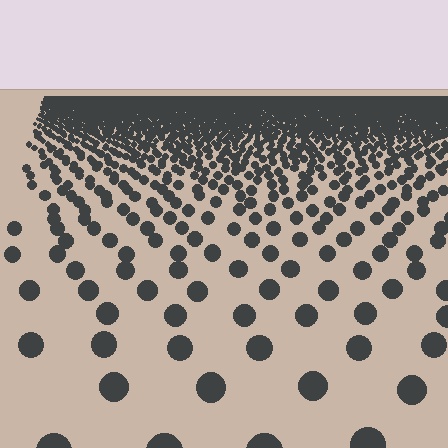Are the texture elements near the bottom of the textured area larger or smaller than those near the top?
Larger. Near the bottom, elements are closer to the viewer and appear at a bigger on-screen size.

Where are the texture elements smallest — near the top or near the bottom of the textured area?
Near the top.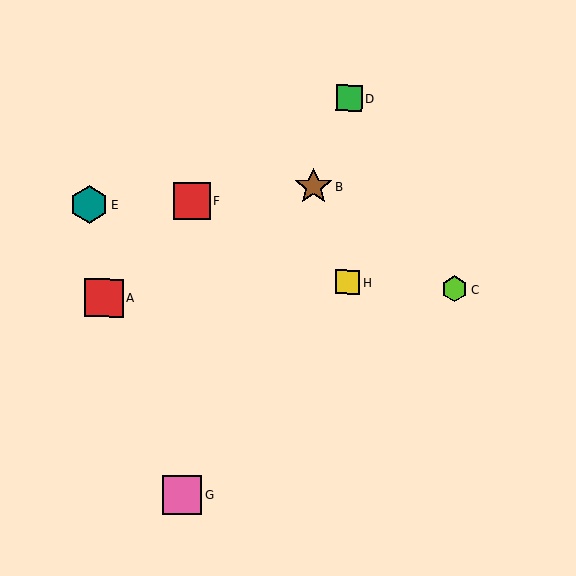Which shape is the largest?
The pink square (labeled G) is the largest.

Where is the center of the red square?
The center of the red square is at (104, 298).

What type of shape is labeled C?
Shape C is a lime hexagon.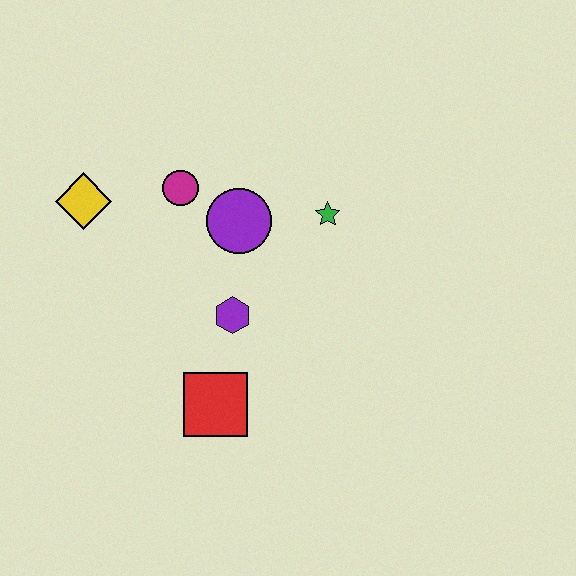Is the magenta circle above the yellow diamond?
Yes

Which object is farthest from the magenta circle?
The red square is farthest from the magenta circle.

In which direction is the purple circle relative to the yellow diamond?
The purple circle is to the right of the yellow diamond.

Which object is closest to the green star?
The purple circle is closest to the green star.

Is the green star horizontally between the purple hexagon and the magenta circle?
No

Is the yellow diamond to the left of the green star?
Yes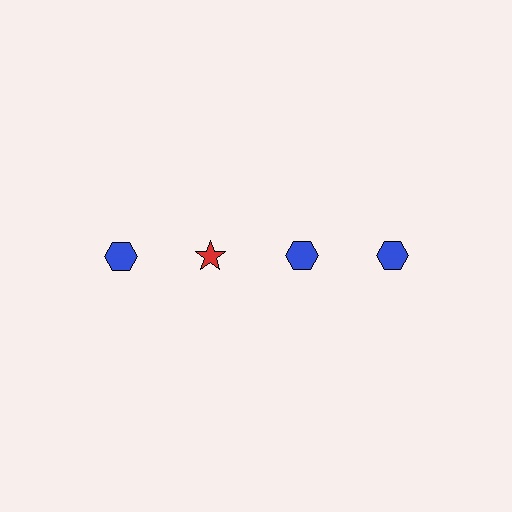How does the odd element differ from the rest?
It differs in both color (red instead of blue) and shape (star instead of hexagon).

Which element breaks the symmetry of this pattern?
The red star in the top row, second from left column breaks the symmetry. All other shapes are blue hexagons.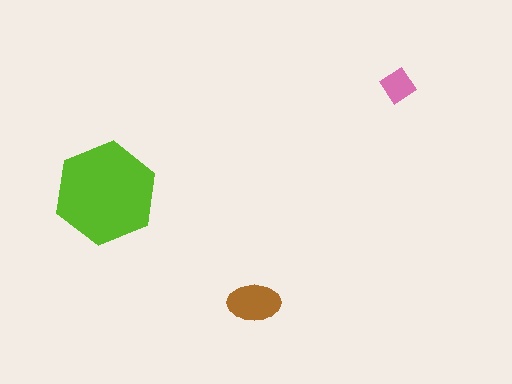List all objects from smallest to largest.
The pink diamond, the brown ellipse, the lime hexagon.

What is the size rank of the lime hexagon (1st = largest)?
1st.